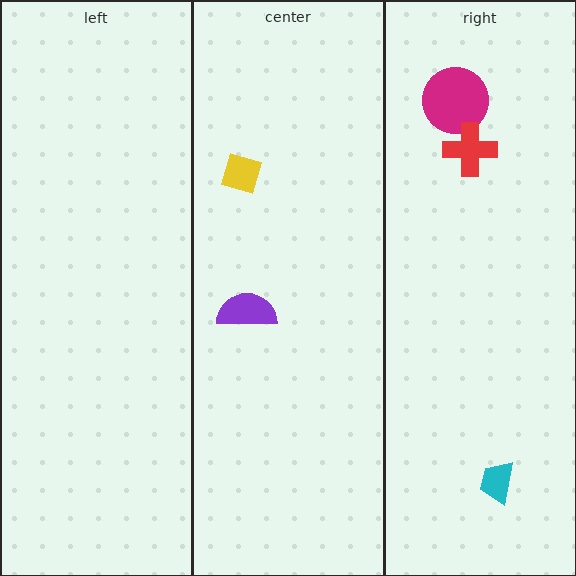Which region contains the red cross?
The right region.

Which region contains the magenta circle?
The right region.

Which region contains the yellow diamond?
The center region.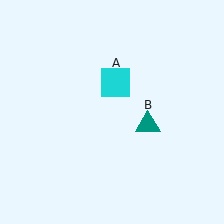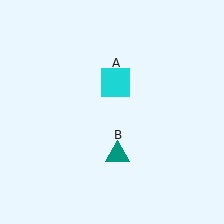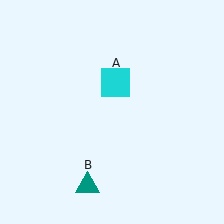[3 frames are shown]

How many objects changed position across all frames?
1 object changed position: teal triangle (object B).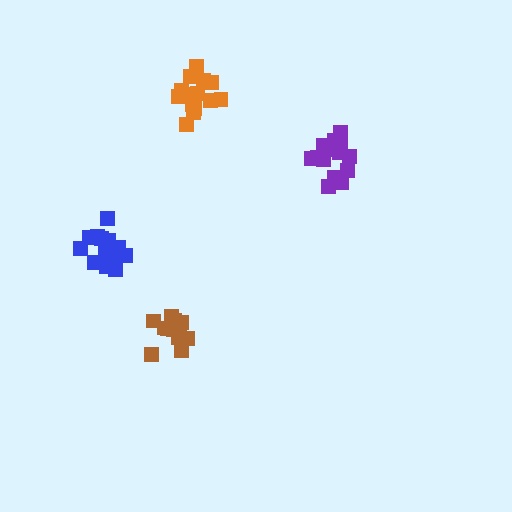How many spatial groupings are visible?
There are 4 spatial groupings.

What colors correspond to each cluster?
The clusters are colored: brown, purple, orange, blue.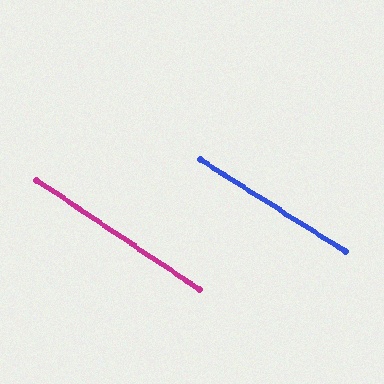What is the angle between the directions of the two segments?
Approximately 2 degrees.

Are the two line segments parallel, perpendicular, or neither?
Parallel — their directions differ by only 1.9°.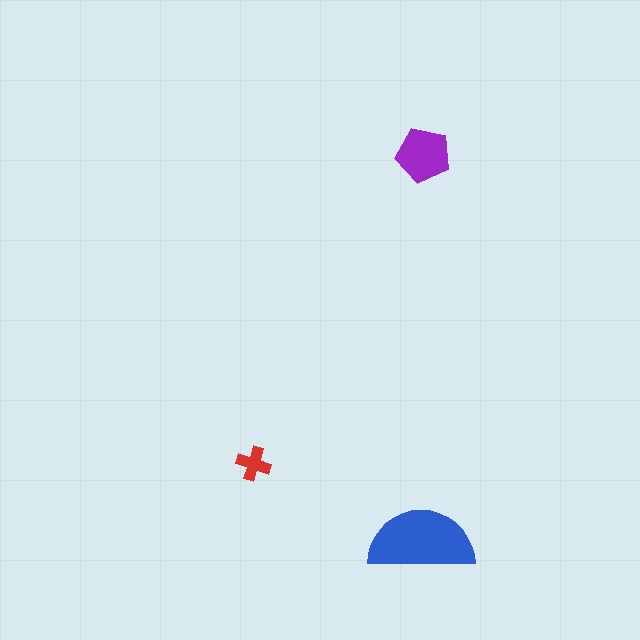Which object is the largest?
The blue semicircle.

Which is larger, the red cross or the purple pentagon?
The purple pentagon.